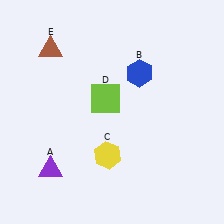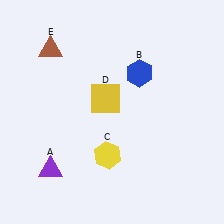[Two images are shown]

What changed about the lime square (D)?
In Image 1, D is lime. In Image 2, it changed to yellow.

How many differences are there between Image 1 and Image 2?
There is 1 difference between the two images.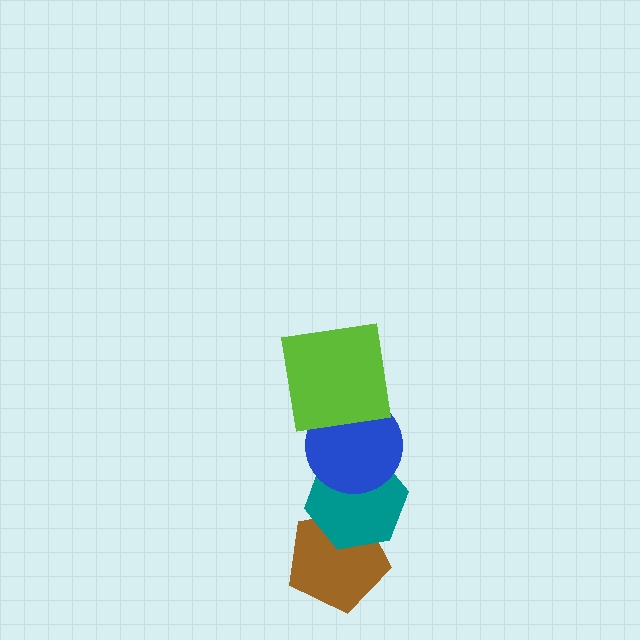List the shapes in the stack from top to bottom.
From top to bottom: the lime square, the blue circle, the teal hexagon, the brown pentagon.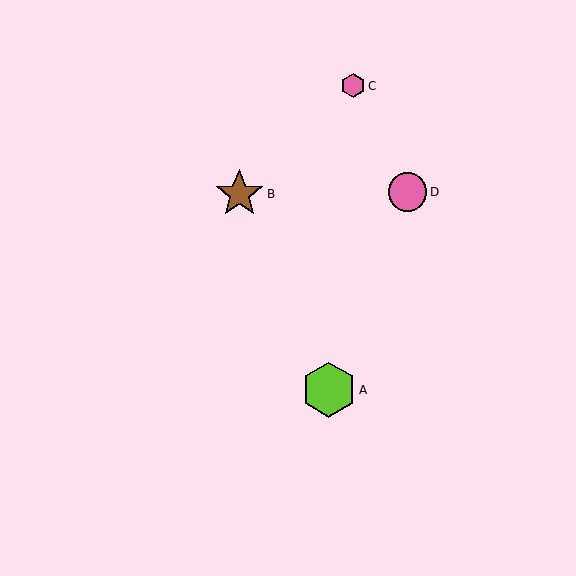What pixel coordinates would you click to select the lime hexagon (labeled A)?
Click at (329, 390) to select the lime hexagon A.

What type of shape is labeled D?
Shape D is a pink circle.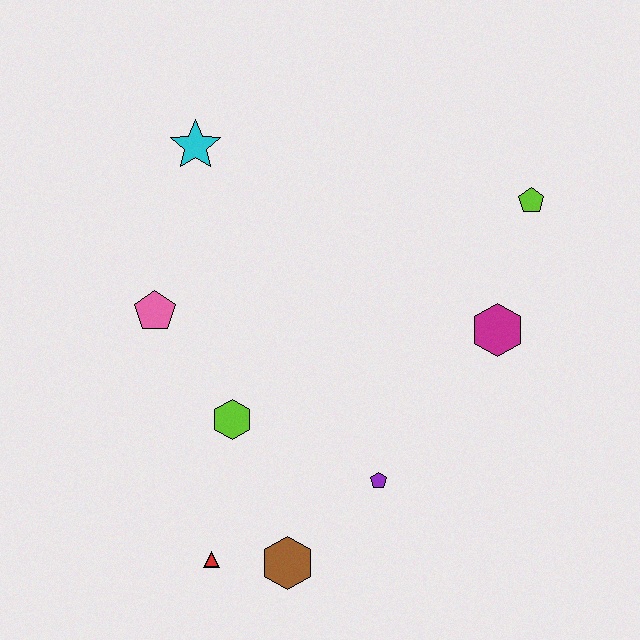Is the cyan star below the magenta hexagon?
No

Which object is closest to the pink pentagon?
The lime hexagon is closest to the pink pentagon.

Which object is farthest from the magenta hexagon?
The red triangle is farthest from the magenta hexagon.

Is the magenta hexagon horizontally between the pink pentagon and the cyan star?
No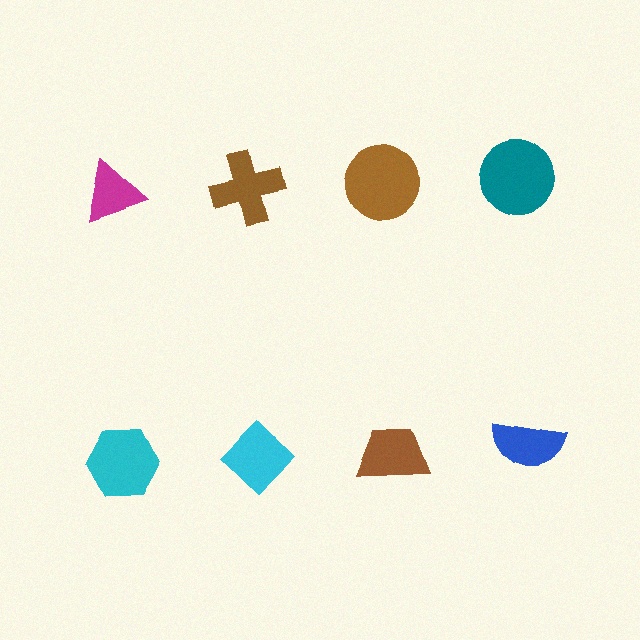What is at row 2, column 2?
A cyan diamond.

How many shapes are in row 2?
4 shapes.